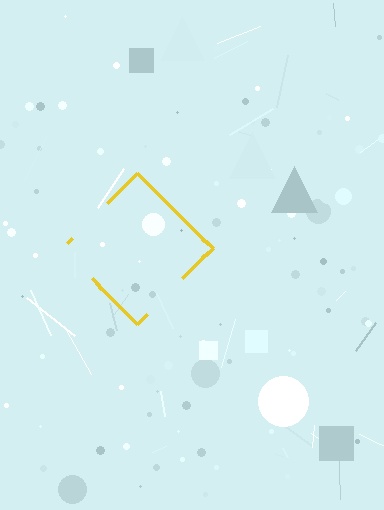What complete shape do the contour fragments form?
The contour fragments form a diamond.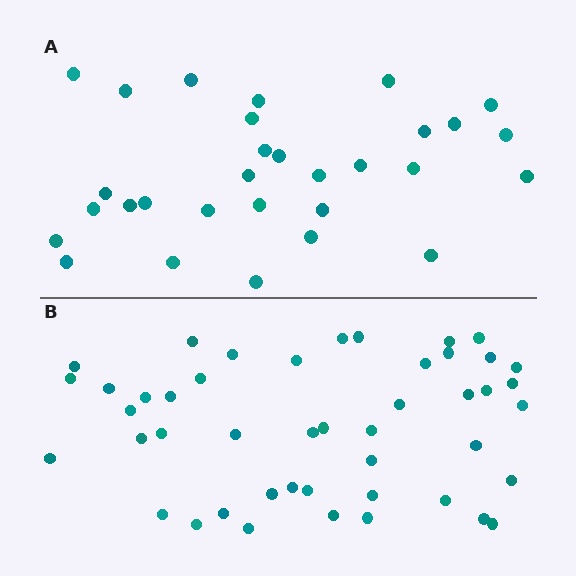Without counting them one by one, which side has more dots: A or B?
Region B (the bottom region) has more dots.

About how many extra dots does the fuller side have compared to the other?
Region B has approximately 15 more dots than region A.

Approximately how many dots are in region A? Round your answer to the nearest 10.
About 30 dots.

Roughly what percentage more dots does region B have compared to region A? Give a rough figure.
About 55% more.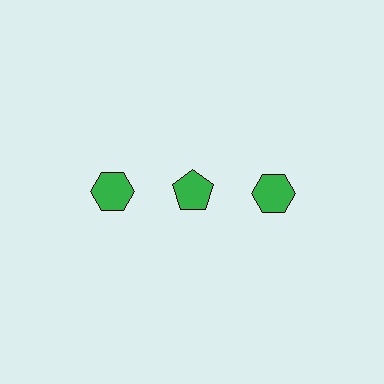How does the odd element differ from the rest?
It has a different shape: pentagon instead of hexagon.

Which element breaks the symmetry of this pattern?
The green pentagon in the top row, second from left column breaks the symmetry. All other shapes are green hexagons.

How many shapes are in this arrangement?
There are 3 shapes arranged in a grid pattern.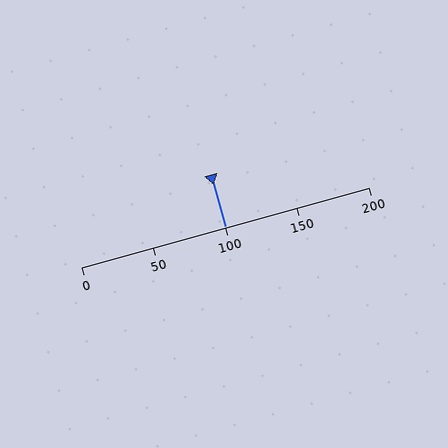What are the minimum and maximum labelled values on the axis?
The axis runs from 0 to 200.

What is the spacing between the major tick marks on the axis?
The major ticks are spaced 50 apart.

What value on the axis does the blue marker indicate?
The marker indicates approximately 100.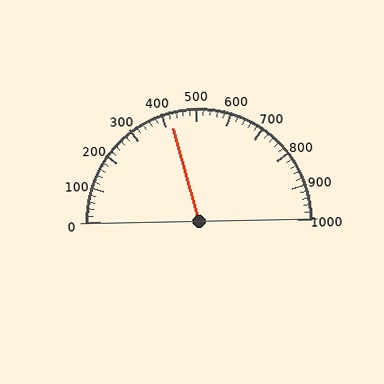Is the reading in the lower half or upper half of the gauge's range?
The reading is in the lower half of the range (0 to 1000).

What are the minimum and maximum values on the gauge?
The gauge ranges from 0 to 1000.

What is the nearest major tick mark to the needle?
The nearest major tick mark is 400.